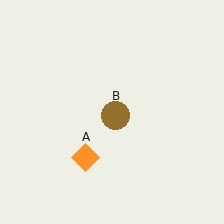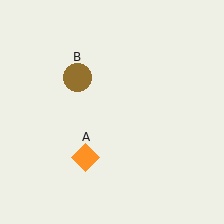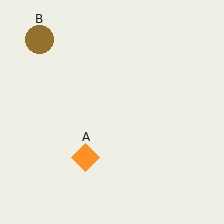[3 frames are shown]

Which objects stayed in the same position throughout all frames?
Orange diamond (object A) remained stationary.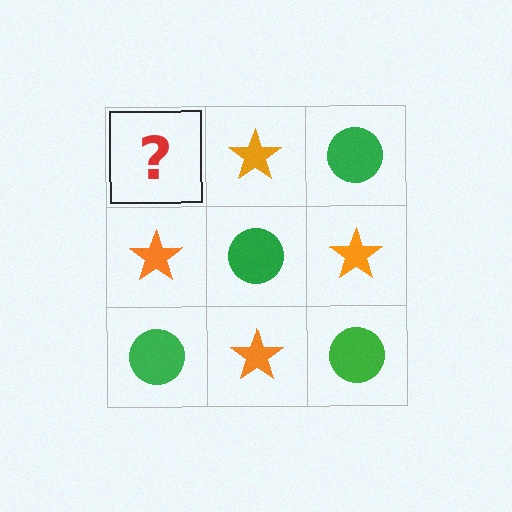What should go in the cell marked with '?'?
The missing cell should contain a green circle.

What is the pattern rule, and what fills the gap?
The rule is that it alternates green circle and orange star in a checkerboard pattern. The gap should be filled with a green circle.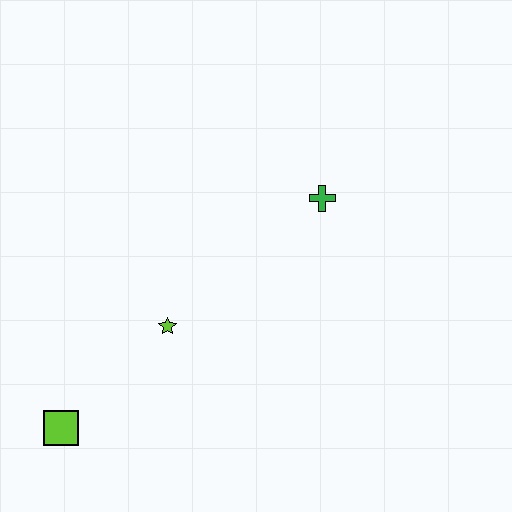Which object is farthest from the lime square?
The green cross is farthest from the lime square.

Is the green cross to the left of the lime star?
No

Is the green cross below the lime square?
No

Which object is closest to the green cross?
The lime star is closest to the green cross.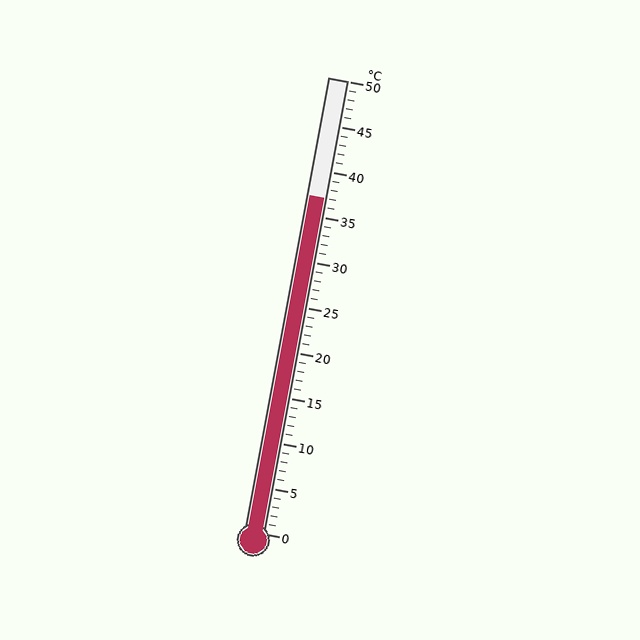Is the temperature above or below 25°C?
The temperature is above 25°C.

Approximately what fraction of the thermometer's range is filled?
The thermometer is filled to approximately 75% of its range.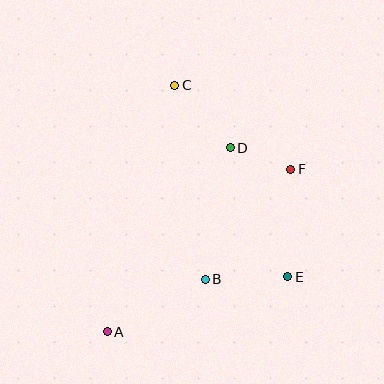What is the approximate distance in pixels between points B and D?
The distance between B and D is approximately 134 pixels.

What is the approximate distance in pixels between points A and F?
The distance between A and F is approximately 245 pixels.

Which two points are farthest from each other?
Points A and C are farthest from each other.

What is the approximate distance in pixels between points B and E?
The distance between B and E is approximately 83 pixels.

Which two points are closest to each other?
Points D and F are closest to each other.